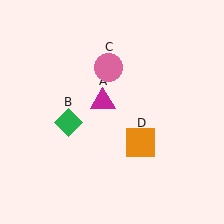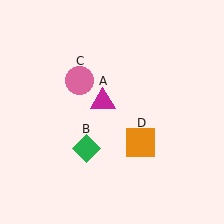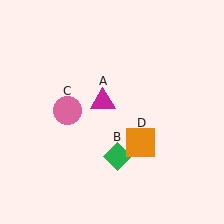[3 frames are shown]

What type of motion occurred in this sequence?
The green diamond (object B), pink circle (object C) rotated counterclockwise around the center of the scene.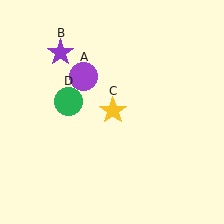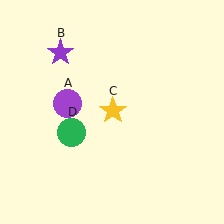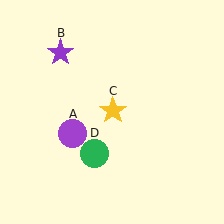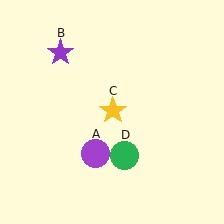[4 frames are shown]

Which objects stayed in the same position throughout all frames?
Purple star (object B) and yellow star (object C) remained stationary.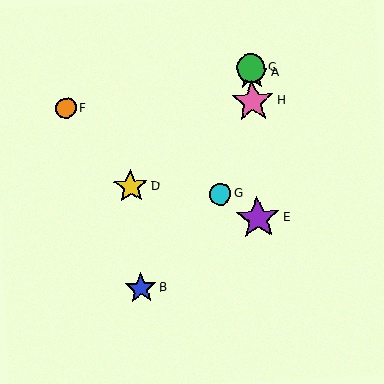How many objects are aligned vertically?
4 objects (A, C, E, H) are aligned vertically.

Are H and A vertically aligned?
Yes, both are at x≈253.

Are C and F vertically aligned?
No, C is at x≈251 and F is at x≈66.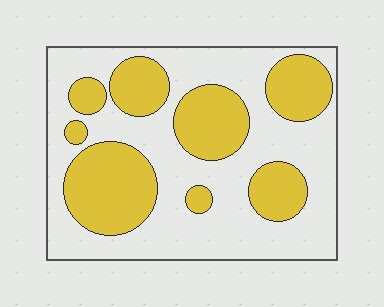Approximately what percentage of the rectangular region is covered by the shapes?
Approximately 35%.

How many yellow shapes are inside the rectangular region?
8.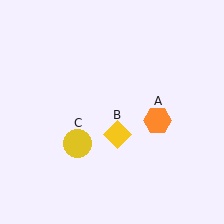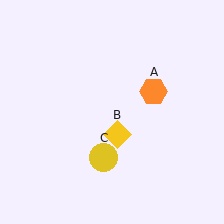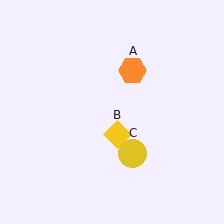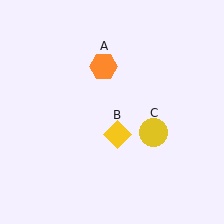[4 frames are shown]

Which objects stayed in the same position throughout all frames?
Yellow diamond (object B) remained stationary.